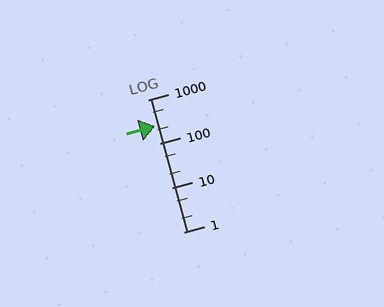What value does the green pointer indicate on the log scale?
The pointer indicates approximately 250.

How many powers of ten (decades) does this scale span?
The scale spans 3 decades, from 1 to 1000.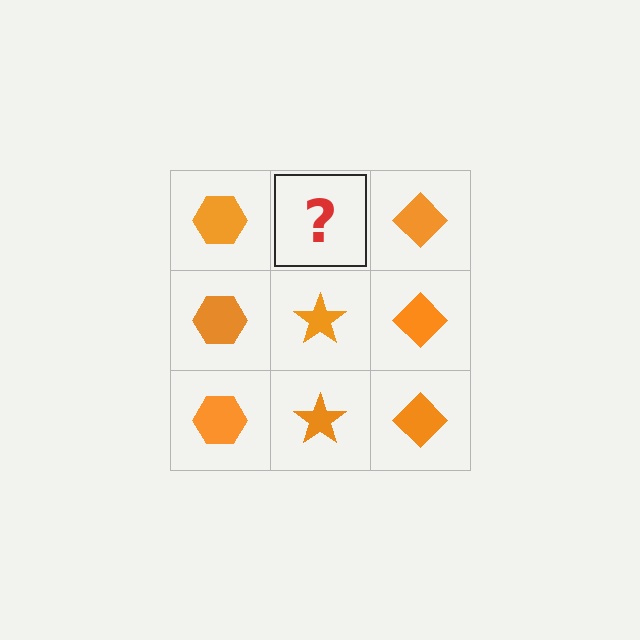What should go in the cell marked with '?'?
The missing cell should contain an orange star.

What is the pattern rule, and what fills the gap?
The rule is that each column has a consistent shape. The gap should be filled with an orange star.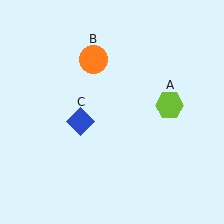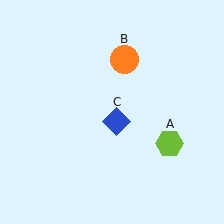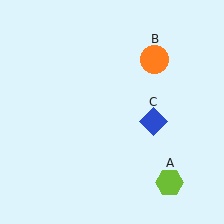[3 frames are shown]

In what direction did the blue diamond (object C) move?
The blue diamond (object C) moved right.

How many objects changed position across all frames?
3 objects changed position: lime hexagon (object A), orange circle (object B), blue diamond (object C).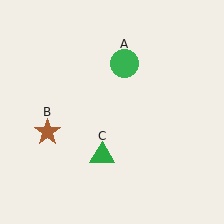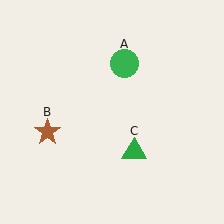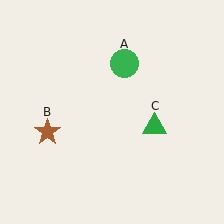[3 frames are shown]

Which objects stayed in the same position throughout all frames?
Green circle (object A) and brown star (object B) remained stationary.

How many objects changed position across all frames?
1 object changed position: green triangle (object C).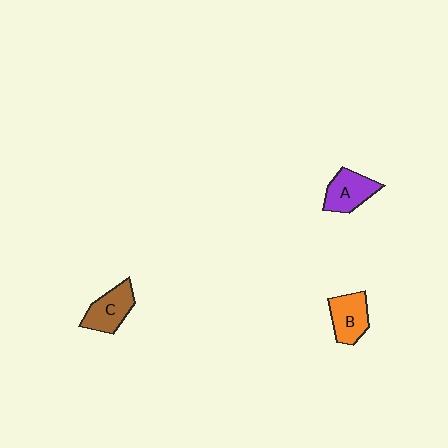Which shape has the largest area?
Shape C (brown).